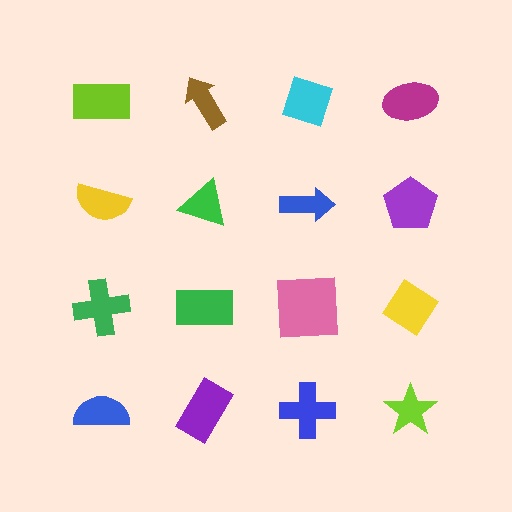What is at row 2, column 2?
A green triangle.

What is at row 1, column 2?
A brown arrow.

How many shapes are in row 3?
4 shapes.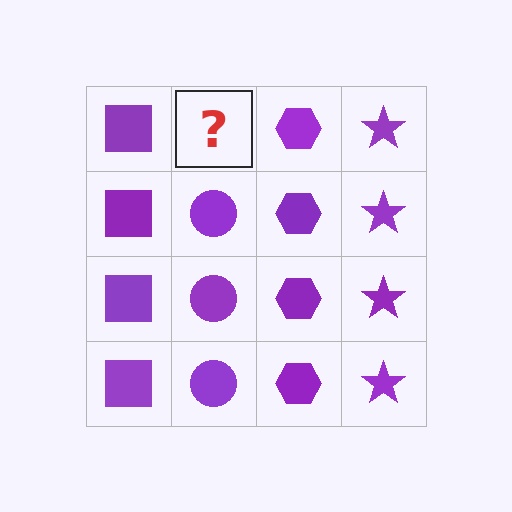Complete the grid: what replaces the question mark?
The question mark should be replaced with a purple circle.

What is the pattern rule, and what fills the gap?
The rule is that each column has a consistent shape. The gap should be filled with a purple circle.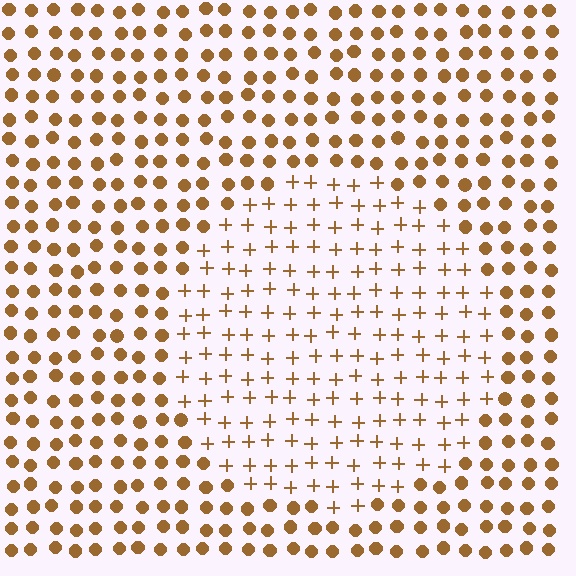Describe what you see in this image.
The image is filled with small brown elements arranged in a uniform grid. A circle-shaped region contains plus signs, while the surrounding area contains circles. The boundary is defined purely by the change in element shape.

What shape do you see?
I see a circle.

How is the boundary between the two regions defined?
The boundary is defined by a change in element shape: plus signs inside vs. circles outside. All elements share the same color and spacing.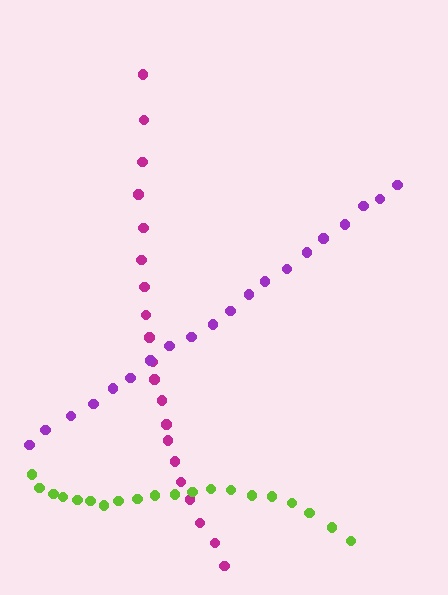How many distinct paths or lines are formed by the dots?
There are 3 distinct paths.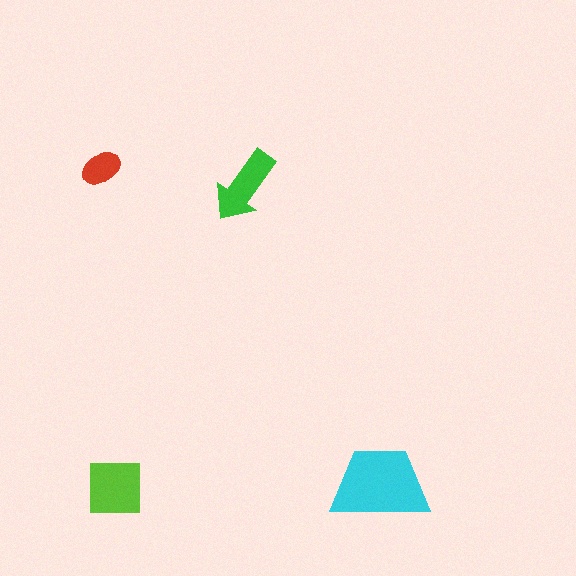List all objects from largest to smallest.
The cyan trapezoid, the lime square, the green arrow, the red ellipse.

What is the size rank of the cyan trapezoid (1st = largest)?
1st.